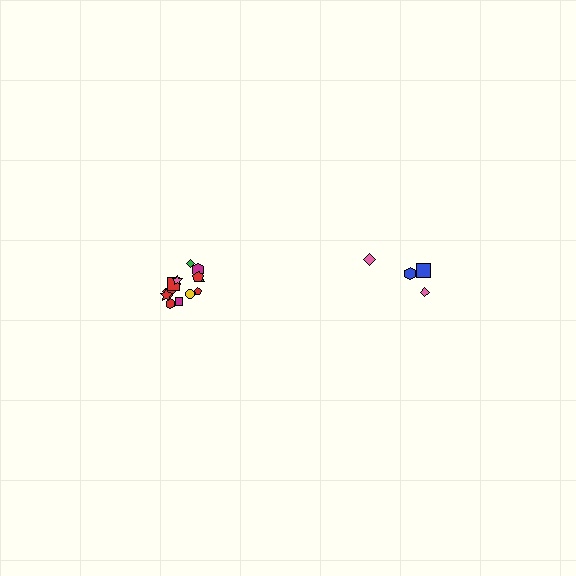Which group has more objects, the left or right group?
The left group.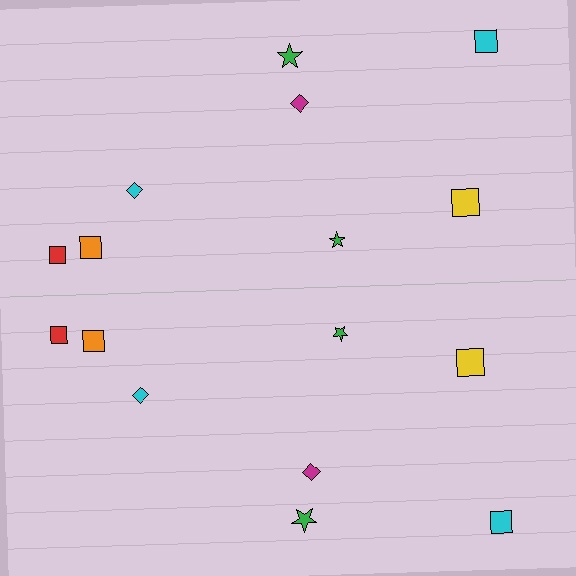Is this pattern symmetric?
Yes, this pattern has bilateral (reflection) symmetry.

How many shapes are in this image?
There are 16 shapes in this image.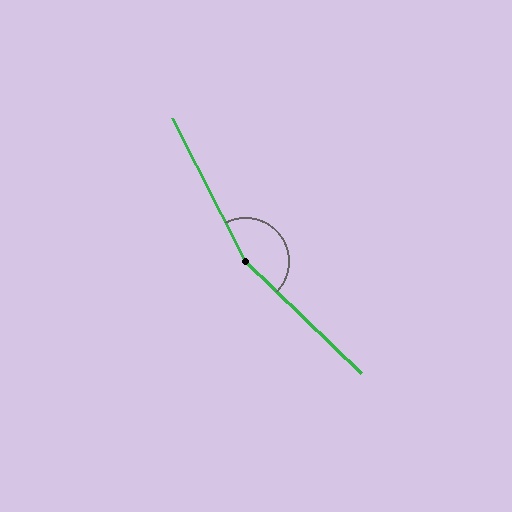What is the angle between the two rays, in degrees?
Approximately 161 degrees.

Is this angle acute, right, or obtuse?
It is obtuse.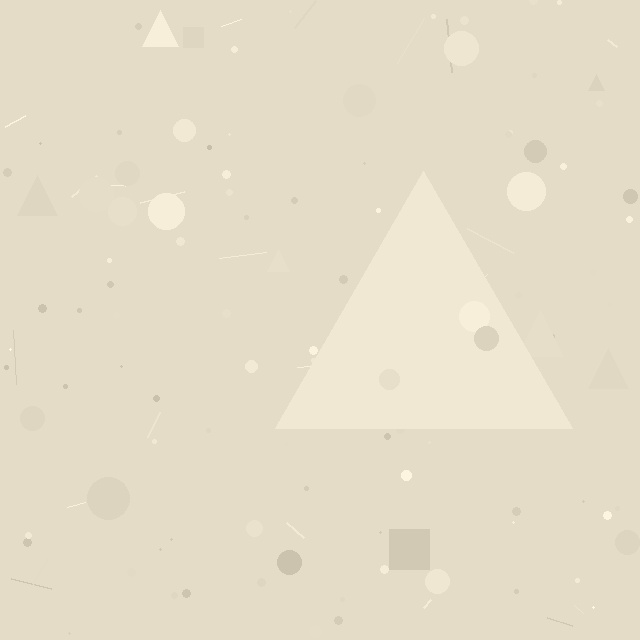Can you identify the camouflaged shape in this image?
The camouflaged shape is a triangle.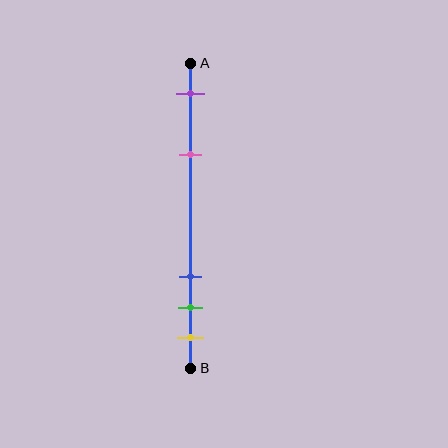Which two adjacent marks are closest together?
The green and yellow marks are the closest adjacent pair.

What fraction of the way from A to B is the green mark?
The green mark is approximately 80% (0.8) of the way from A to B.